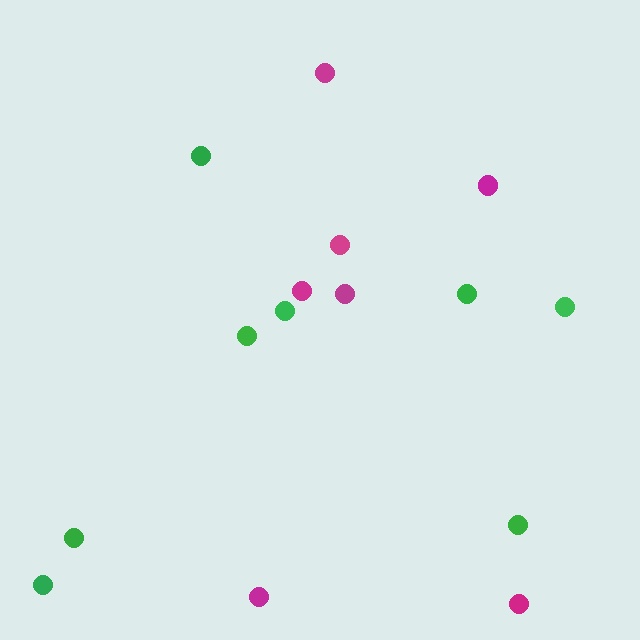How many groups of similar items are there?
There are 2 groups: one group of green circles (8) and one group of magenta circles (7).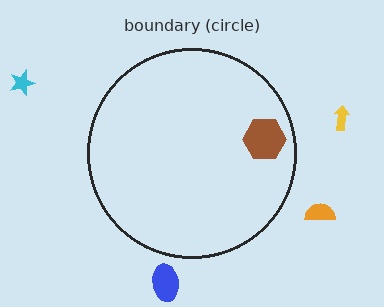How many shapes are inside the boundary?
1 inside, 4 outside.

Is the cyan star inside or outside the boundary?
Outside.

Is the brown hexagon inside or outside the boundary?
Inside.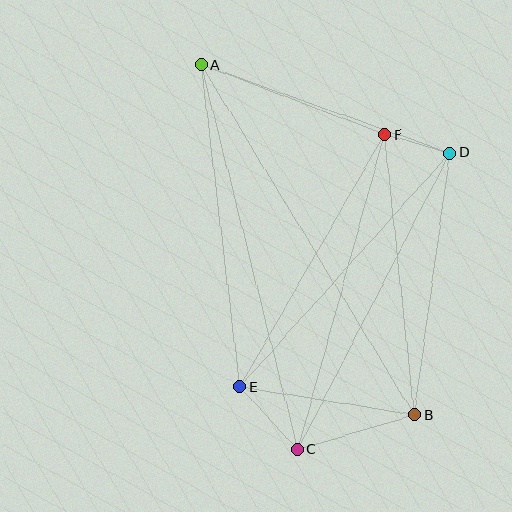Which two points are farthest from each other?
Points A and B are farthest from each other.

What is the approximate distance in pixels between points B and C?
The distance between B and C is approximately 122 pixels.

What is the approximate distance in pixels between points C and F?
The distance between C and F is approximately 327 pixels.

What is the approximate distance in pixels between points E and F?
The distance between E and F is approximately 291 pixels.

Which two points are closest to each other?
Points D and F are closest to each other.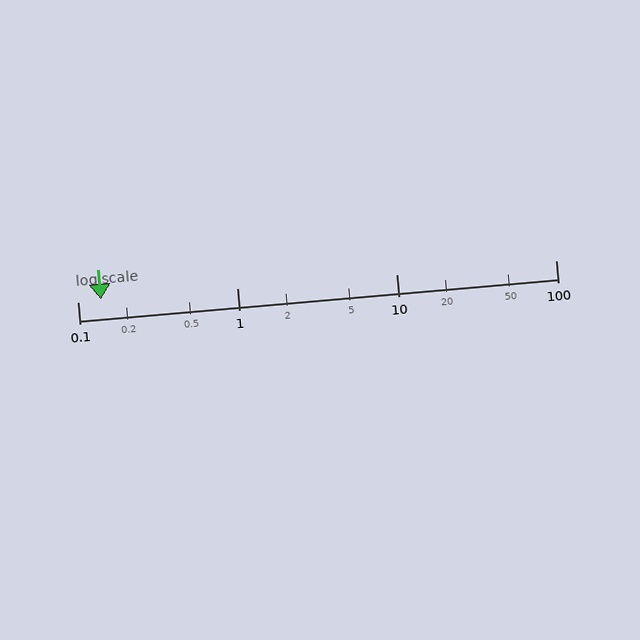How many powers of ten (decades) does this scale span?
The scale spans 3 decades, from 0.1 to 100.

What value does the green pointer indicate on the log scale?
The pointer indicates approximately 0.14.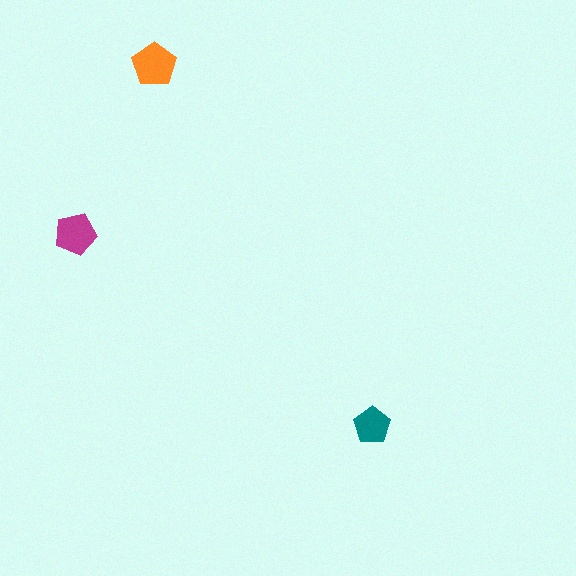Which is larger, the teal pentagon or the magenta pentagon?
The magenta one.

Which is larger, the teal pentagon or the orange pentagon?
The orange one.